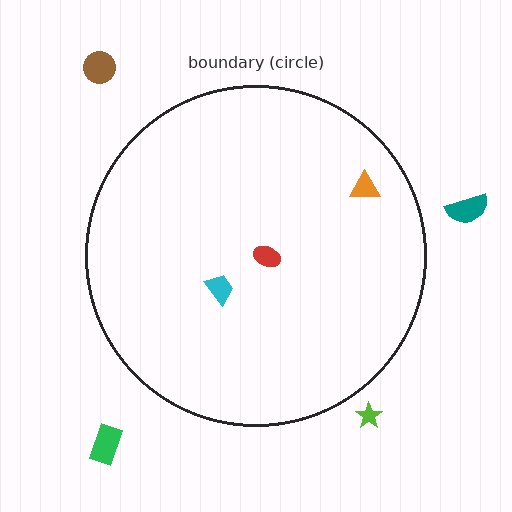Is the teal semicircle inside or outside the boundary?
Outside.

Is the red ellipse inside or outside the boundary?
Inside.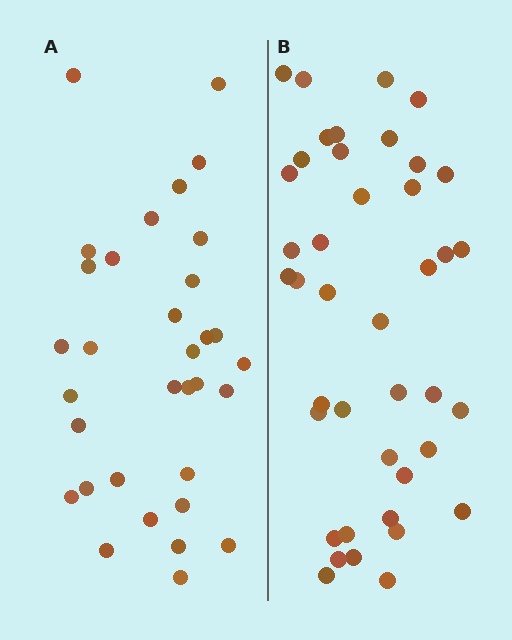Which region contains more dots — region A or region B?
Region B (the right region) has more dots.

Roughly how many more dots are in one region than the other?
Region B has roughly 8 or so more dots than region A.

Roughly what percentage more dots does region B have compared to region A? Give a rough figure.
About 25% more.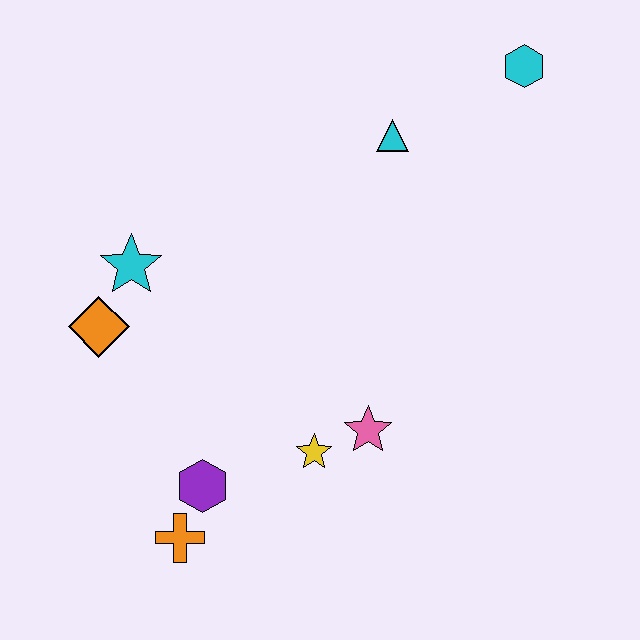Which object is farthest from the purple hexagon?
The cyan hexagon is farthest from the purple hexagon.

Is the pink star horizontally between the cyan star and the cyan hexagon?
Yes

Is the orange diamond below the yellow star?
No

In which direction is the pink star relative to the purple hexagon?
The pink star is to the right of the purple hexagon.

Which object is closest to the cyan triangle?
The cyan hexagon is closest to the cyan triangle.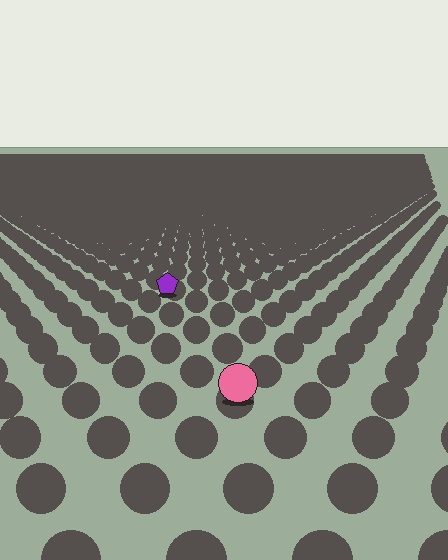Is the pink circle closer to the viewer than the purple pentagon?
Yes. The pink circle is closer — you can tell from the texture gradient: the ground texture is coarser near it.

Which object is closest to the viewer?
The pink circle is closest. The texture marks near it are larger and more spread out.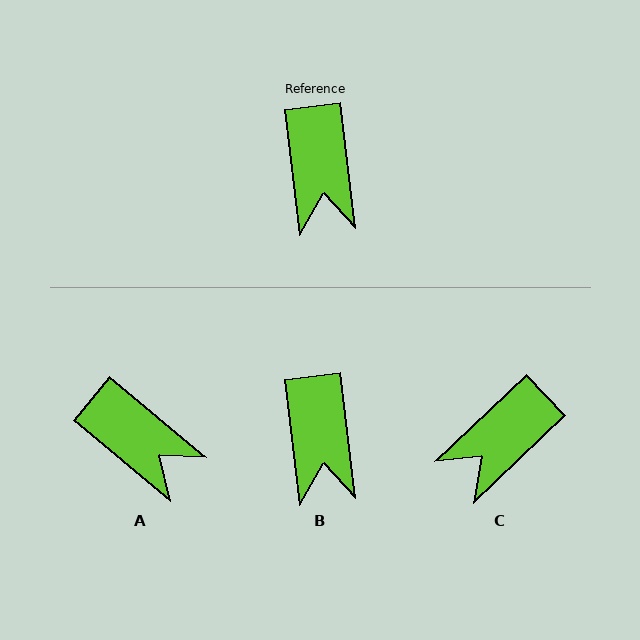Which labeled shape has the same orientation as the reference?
B.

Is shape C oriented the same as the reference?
No, it is off by about 53 degrees.